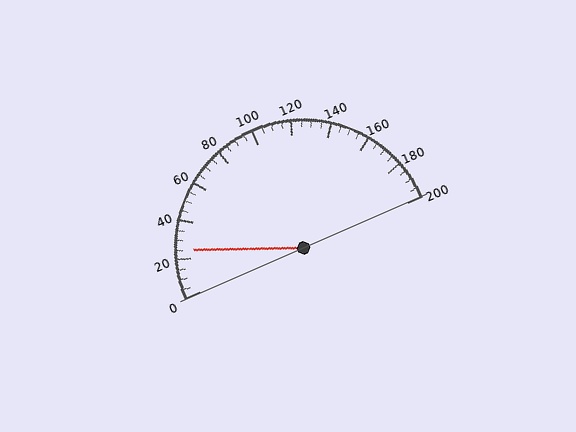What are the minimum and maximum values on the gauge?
The gauge ranges from 0 to 200.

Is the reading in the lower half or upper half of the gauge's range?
The reading is in the lower half of the range (0 to 200).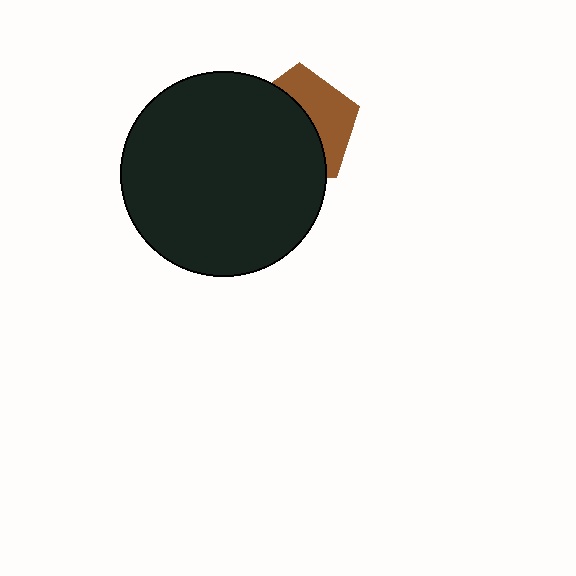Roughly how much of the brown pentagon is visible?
A small part of it is visible (roughly 41%).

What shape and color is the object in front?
The object in front is a black circle.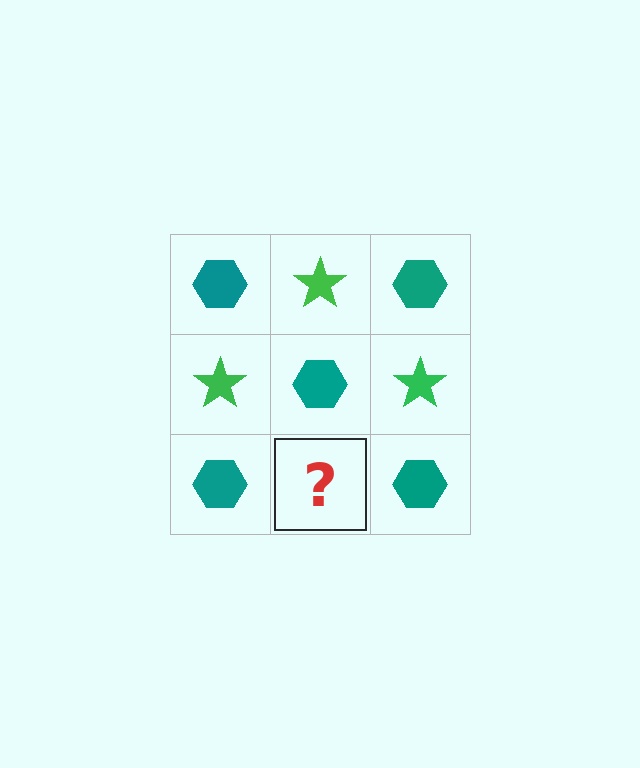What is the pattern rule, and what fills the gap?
The rule is that it alternates teal hexagon and green star in a checkerboard pattern. The gap should be filled with a green star.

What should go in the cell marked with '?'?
The missing cell should contain a green star.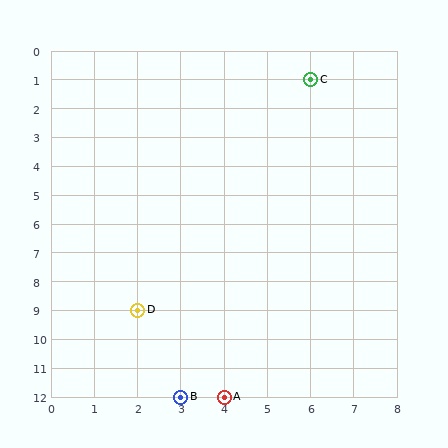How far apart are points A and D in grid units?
Points A and D are 2 columns and 3 rows apart (about 3.6 grid units diagonally).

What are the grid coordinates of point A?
Point A is at grid coordinates (4, 12).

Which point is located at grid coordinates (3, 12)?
Point B is at (3, 12).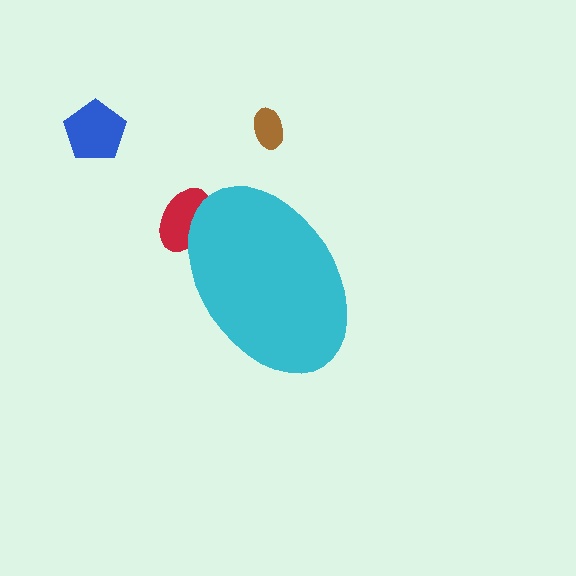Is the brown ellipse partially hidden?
No, the brown ellipse is fully visible.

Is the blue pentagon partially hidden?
No, the blue pentagon is fully visible.